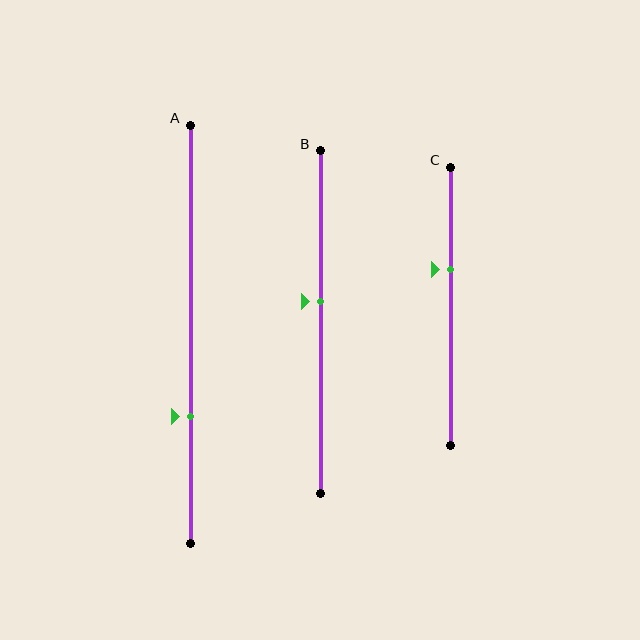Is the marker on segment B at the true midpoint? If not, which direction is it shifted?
No, the marker on segment B is shifted upward by about 6% of the segment length.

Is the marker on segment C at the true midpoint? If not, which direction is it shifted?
No, the marker on segment C is shifted upward by about 13% of the segment length.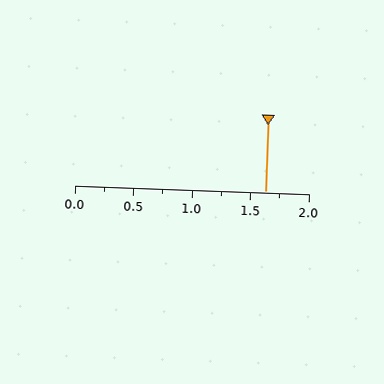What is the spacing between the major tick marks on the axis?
The major ticks are spaced 0.5 apart.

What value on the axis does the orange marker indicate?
The marker indicates approximately 1.62.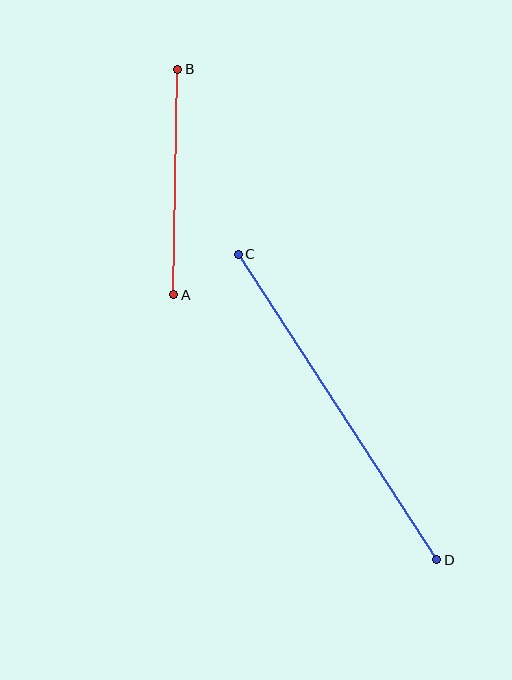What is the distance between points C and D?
The distance is approximately 364 pixels.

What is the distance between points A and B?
The distance is approximately 225 pixels.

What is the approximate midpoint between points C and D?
The midpoint is at approximately (338, 407) pixels.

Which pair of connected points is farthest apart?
Points C and D are farthest apart.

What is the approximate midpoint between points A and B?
The midpoint is at approximately (176, 182) pixels.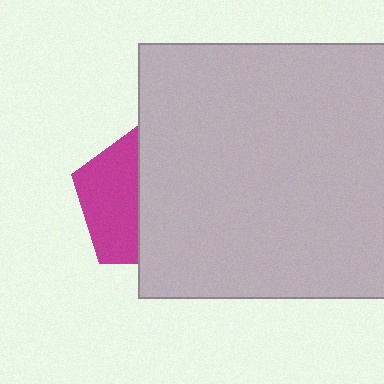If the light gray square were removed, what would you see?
You would see the complete magenta pentagon.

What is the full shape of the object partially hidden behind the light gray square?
The partially hidden object is a magenta pentagon.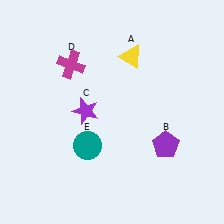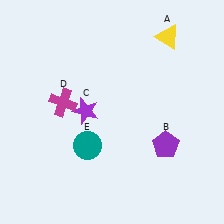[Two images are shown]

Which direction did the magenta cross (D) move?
The magenta cross (D) moved down.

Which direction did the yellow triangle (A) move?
The yellow triangle (A) moved right.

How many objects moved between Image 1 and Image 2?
2 objects moved between the two images.